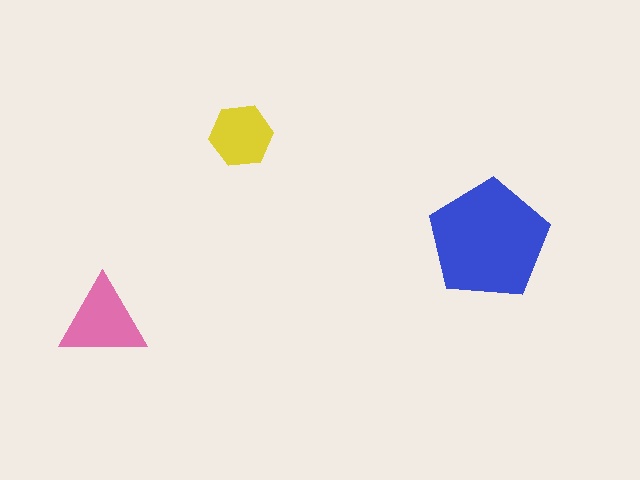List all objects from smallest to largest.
The yellow hexagon, the pink triangle, the blue pentagon.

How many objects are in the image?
There are 3 objects in the image.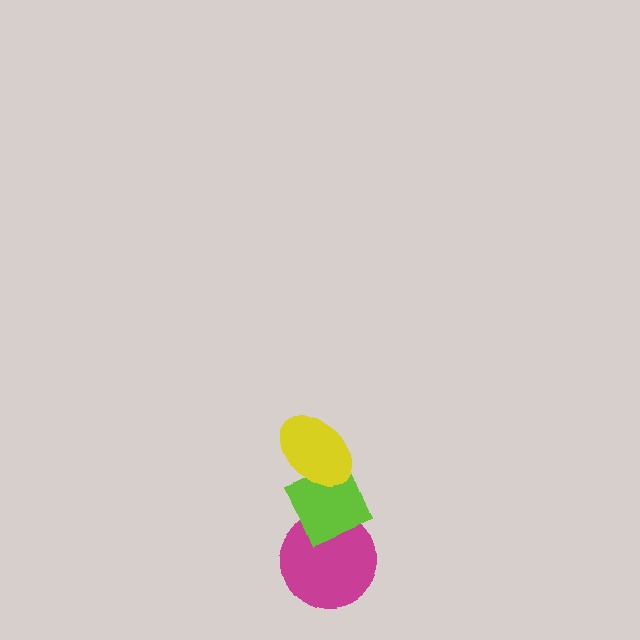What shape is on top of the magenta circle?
The lime diamond is on top of the magenta circle.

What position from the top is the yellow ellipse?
The yellow ellipse is 1st from the top.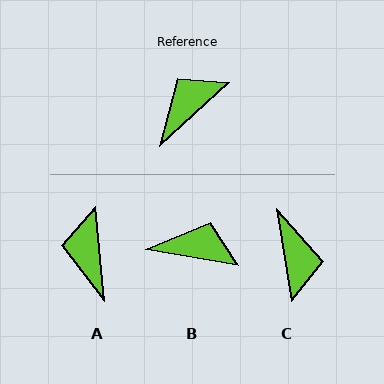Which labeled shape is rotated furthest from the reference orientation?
C, about 123 degrees away.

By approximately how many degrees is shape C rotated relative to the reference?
Approximately 123 degrees clockwise.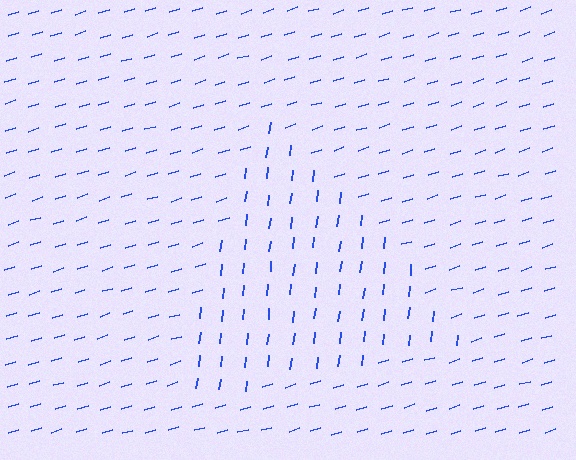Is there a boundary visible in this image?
Yes, there is a texture boundary formed by a change in line orientation.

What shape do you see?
I see a triangle.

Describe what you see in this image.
The image is filled with small blue line segments. A triangle region in the image has lines oriented differently from the surrounding lines, creating a visible texture boundary.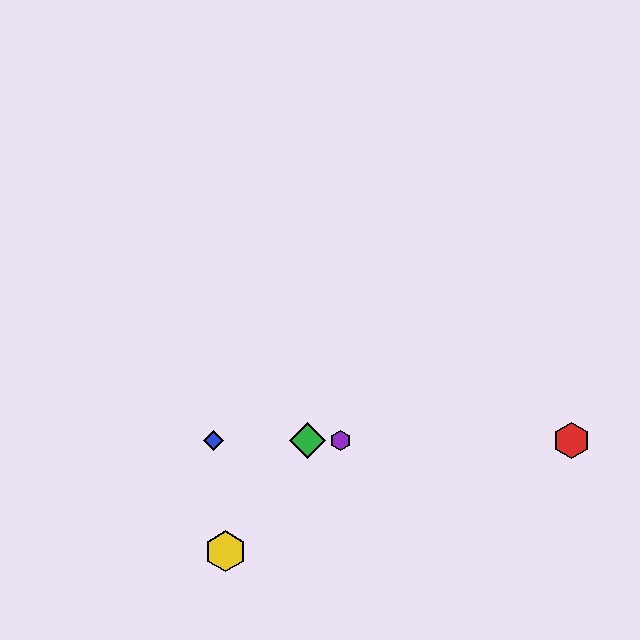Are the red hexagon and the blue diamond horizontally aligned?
Yes, both are at y≈440.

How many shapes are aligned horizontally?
4 shapes (the red hexagon, the blue diamond, the green diamond, the purple hexagon) are aligned horizontally.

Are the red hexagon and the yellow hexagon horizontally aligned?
No, the red hexagon is at y≈440 and the yellow hexagon is at y≈551.